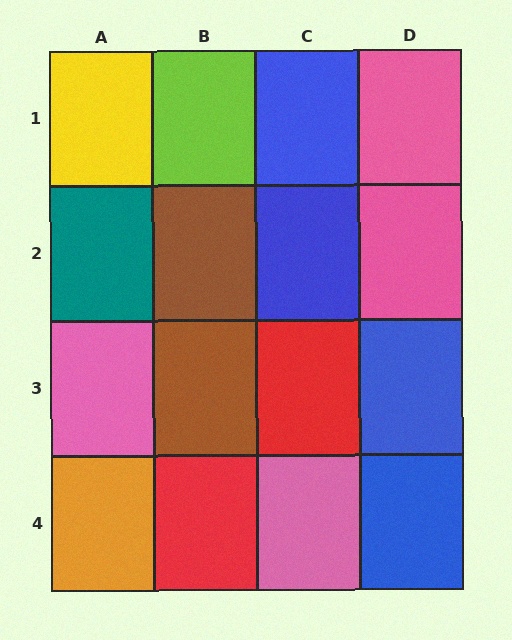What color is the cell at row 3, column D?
Blue.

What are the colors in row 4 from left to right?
Orange, red, pink, blue.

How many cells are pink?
4 cells are pink.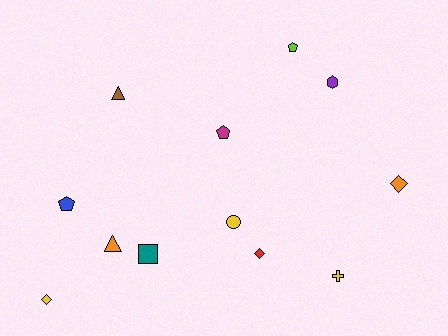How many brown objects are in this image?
There is 1 brown object.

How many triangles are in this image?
There are 2 triangles.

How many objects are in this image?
There are 12 objects.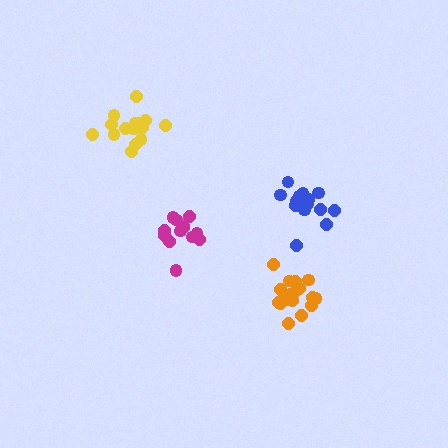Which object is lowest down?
The orange cluster is bottommost.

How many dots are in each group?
Group 1: 14 dots, Group 2: 13 dots, Group 3: 19 dots, Group 4: 15 dots (61 total).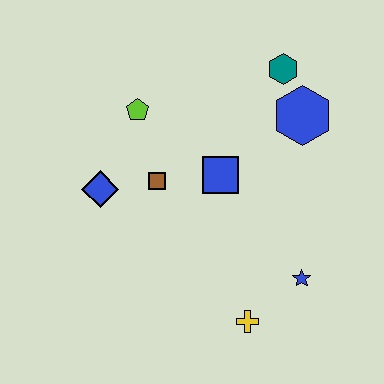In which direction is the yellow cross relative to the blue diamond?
The yellow cross is to the right of the blue diamond.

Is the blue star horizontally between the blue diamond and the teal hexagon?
No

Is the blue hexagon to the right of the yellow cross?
Yes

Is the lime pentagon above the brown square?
Yes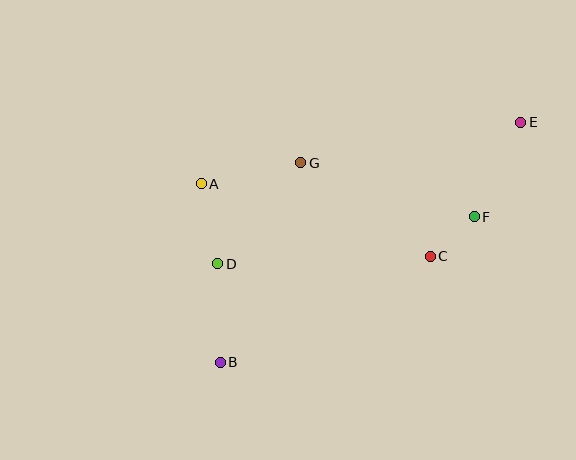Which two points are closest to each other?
Points C and F are closest to each other.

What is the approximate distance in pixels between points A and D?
The distance between A and D is approximately 82 pixels.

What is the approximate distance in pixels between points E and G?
The distance between E and G is approximately 224 pixels.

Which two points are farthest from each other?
Points B and E are farthest from each other.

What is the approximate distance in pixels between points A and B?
The distance between A and B is approximately 179 pixels.